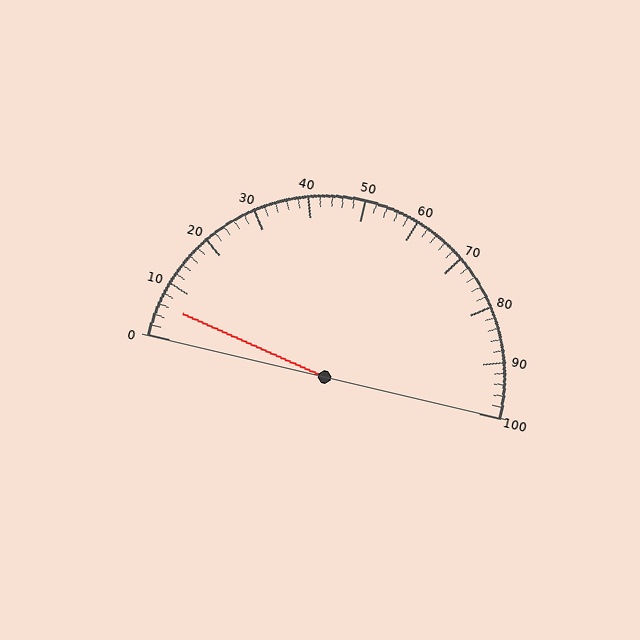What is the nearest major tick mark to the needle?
The nearest major tick mark is 10.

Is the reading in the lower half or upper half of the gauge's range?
The reading is in the lower half of the range (0 to 100).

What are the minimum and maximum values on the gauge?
The gauge ranges from 0 to 100.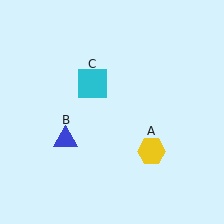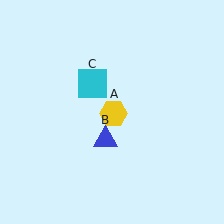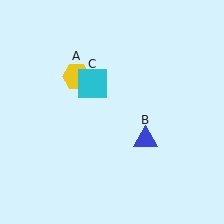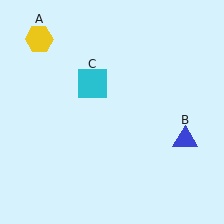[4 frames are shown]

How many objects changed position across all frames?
2 objects changed position: yellow hexagon (object A), blue triangle (object B).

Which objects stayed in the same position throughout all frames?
Cyan square (object C) remained stationary.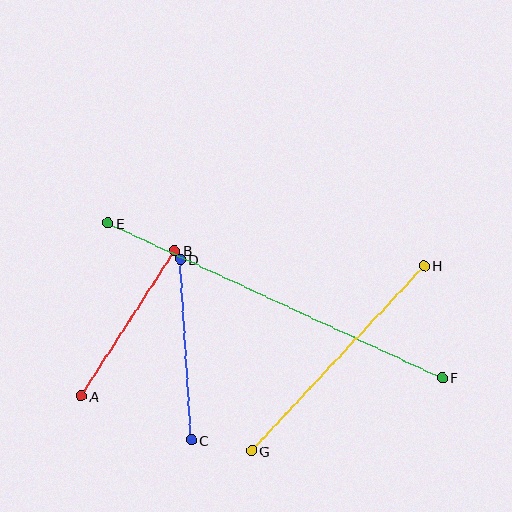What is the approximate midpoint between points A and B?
The midpoint is at approximately (128, 323) pixels.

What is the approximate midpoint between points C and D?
The midpoint is at approximately (186, 350) pixels.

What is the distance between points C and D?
The distance is approximately 181 pixels.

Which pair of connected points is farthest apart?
Points E and F are farthest apart.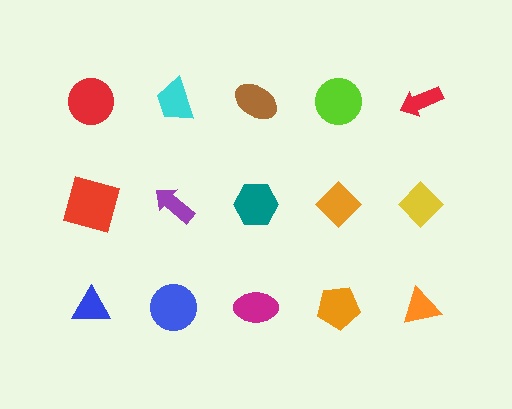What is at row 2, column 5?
A yellow diamond.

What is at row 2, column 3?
A teal hexagon.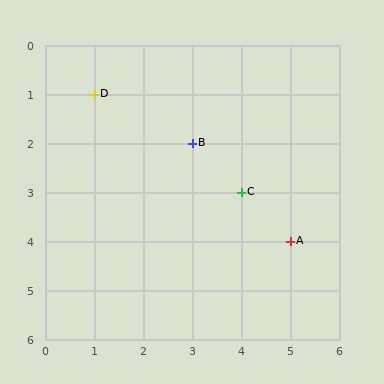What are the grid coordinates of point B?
Point B is at grid coordinates (3, 2).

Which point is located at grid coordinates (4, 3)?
Point C is at (4, 3).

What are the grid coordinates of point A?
Point A is at grid coordinates (5, 4).